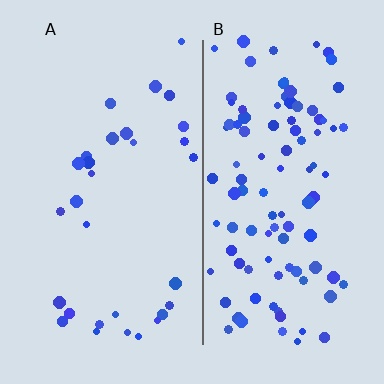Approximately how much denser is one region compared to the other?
Approximately 3.3× — region B over region A.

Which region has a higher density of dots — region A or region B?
B (the right).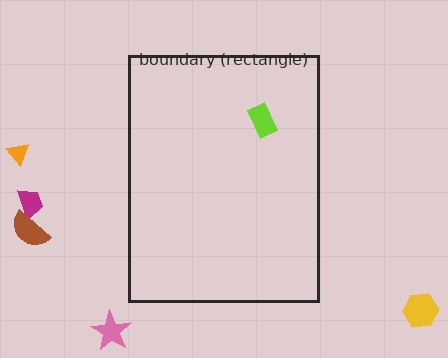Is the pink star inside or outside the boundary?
Outside.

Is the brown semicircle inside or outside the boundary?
Outside.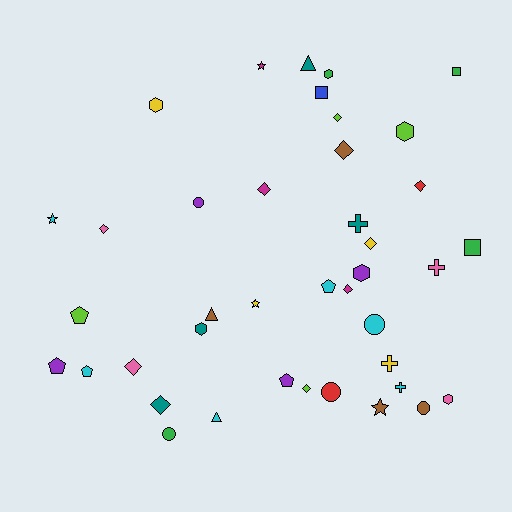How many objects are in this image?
There are 40 objects.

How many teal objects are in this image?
There are 4 teal objects.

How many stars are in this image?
There are 4 stars.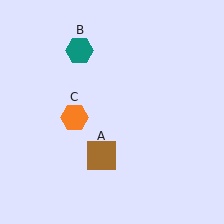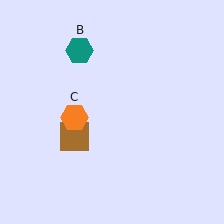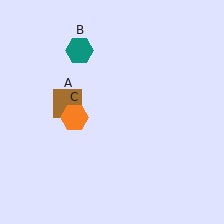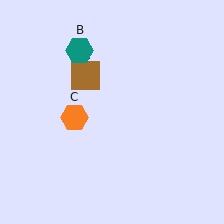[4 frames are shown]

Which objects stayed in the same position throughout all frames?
Teal hexagon (object B) and orange hexagon (object C) remained stationary.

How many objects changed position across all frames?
1 object changed position: brown square (object A).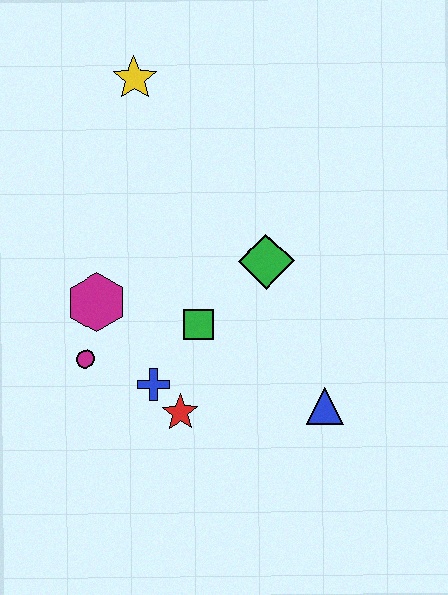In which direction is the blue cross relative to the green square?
The blue cross is below the green square.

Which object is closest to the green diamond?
The green square is closest to the green diamond.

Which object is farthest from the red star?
The yellow star is farthest from the red star.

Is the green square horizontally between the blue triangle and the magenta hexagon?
Yes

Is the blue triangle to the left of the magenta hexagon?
No